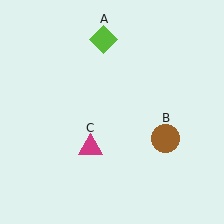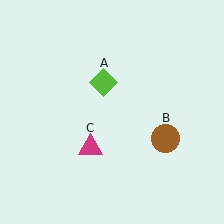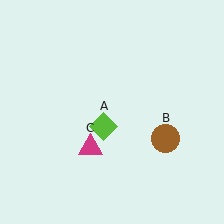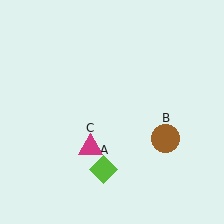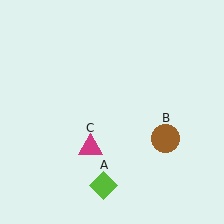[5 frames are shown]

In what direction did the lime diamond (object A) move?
The lime diamond (object A) moved down.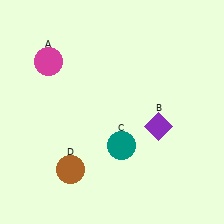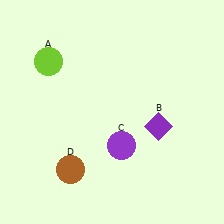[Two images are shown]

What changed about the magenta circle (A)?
In Image 1, A is magenta. In Image 2, it changed to lime.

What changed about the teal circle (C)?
In Image 1, C is teal. In Image 2, it changed to purple.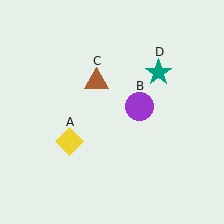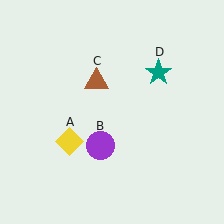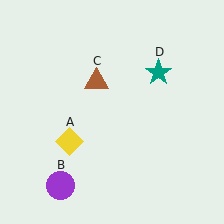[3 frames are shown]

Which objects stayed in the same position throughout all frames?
Yellow diamond (object A) and brown triangle (object C) and teal star (object D) remained stationary.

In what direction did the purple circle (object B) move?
The purple circle (object B) moved down and to the left.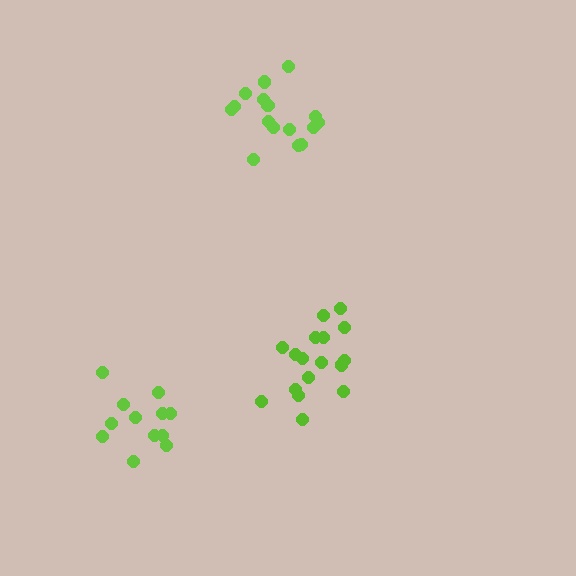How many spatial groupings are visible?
There are 3 spatial groupings.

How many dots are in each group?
Group 1: 16 dots, Group 2: 17 dots, Group 3: 12 dots (45 total).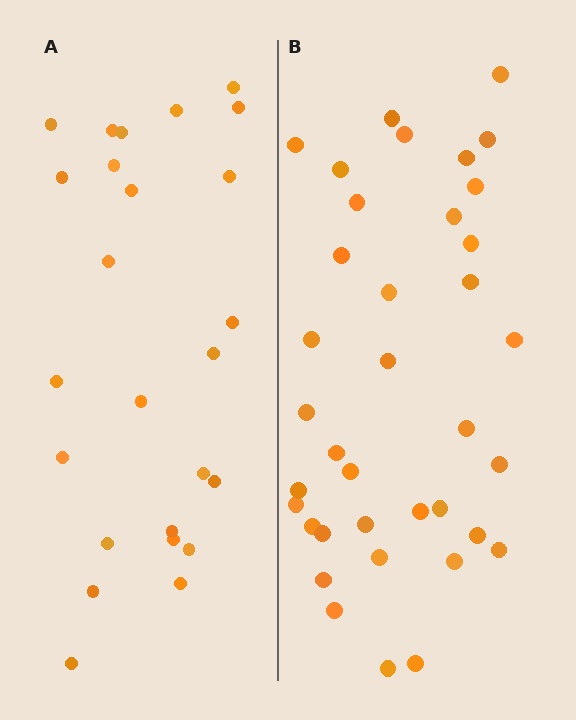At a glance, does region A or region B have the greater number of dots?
Region B (the right region) has more dots.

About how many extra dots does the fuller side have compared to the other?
Region B has roughly 12 or so more dots than region A.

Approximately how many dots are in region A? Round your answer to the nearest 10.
About 20 dots. (The exact count is 25, which rounds to 20.)